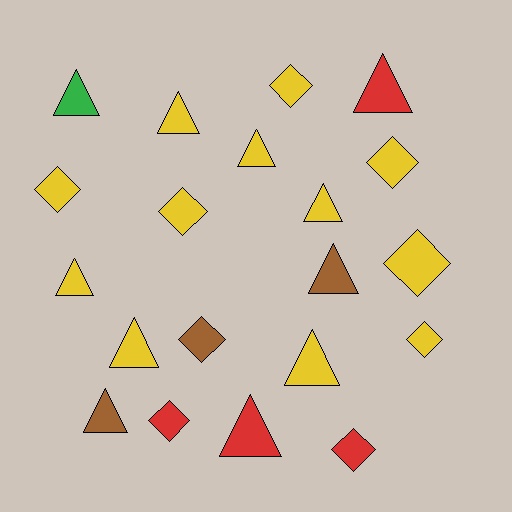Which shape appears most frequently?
Triangle, with 11 objects.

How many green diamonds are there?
There are no green diamonds.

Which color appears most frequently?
Yellow, with 12 objects.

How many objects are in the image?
There are 20 objects.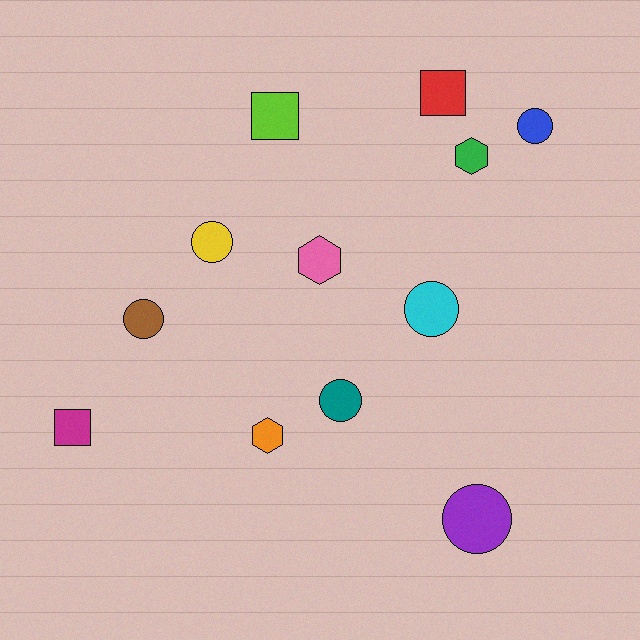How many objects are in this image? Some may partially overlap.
There are 12 objects.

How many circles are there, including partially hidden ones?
There are 6 circles.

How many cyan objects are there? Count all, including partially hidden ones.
There is 1 cyan object.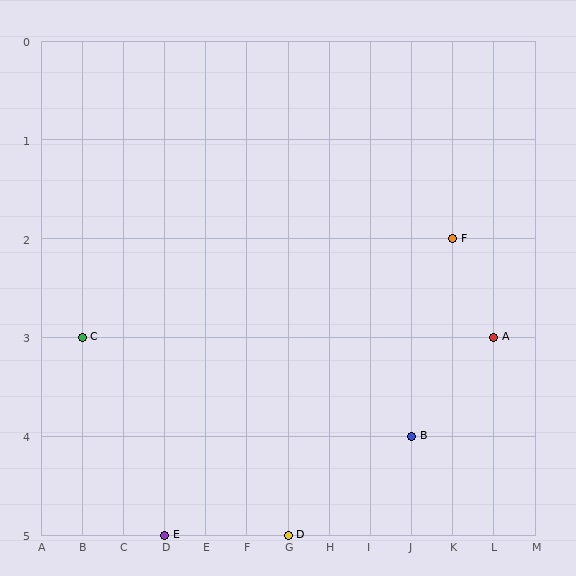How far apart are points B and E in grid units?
Points B and E are 6 columns and 1 row apart (about 6.1 grid units diagonally).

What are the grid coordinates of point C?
Point C is at grid coordinates (B, 3).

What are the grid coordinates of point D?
Point D is at grid coordinates (G, 5).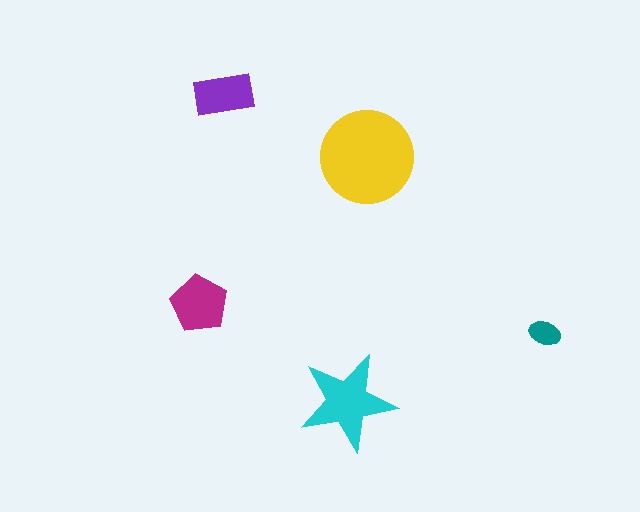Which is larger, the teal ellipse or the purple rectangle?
The purple rectangle.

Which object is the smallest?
The teal ellipse.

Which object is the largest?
The yellow circle.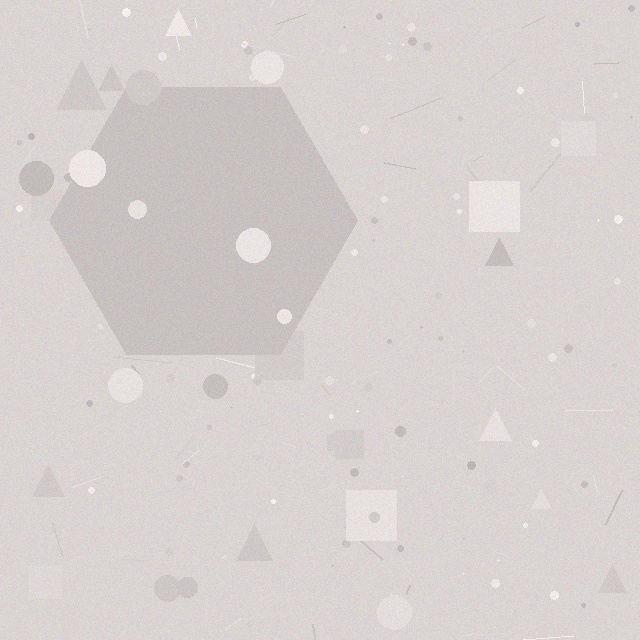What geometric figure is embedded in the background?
A hexagon is embedded in the background.